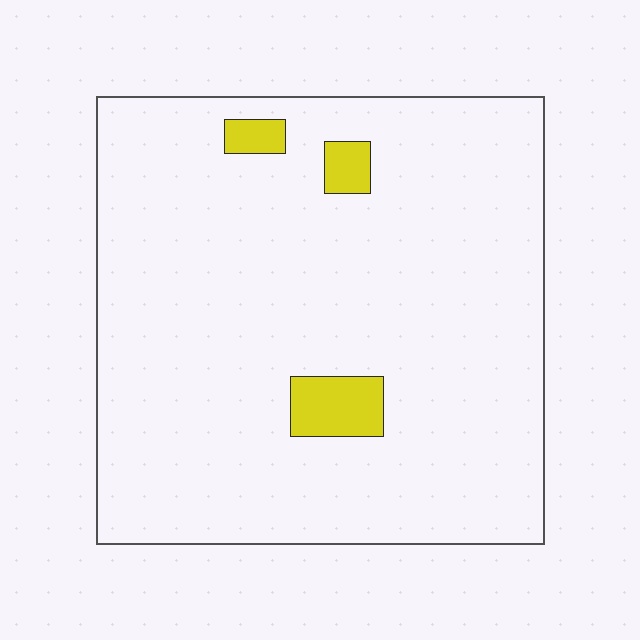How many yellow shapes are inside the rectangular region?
3.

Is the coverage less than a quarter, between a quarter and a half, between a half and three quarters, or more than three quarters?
Less than a quarter.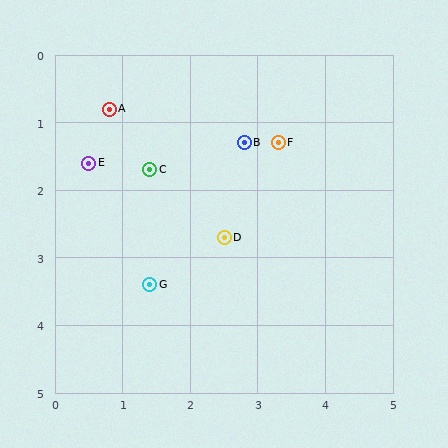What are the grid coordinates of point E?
Point E is at approximately (0.5, 1.6).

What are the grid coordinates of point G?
Point G is at approximately (1.4, 3.4).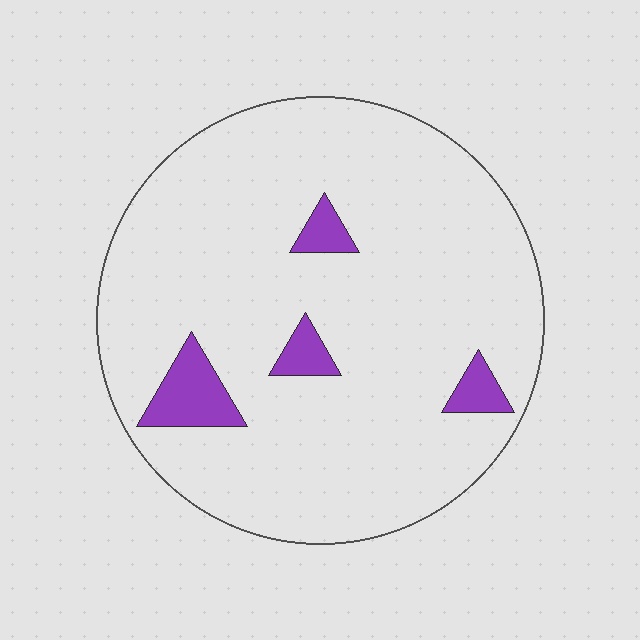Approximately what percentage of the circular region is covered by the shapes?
Approximately 10%.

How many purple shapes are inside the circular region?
4.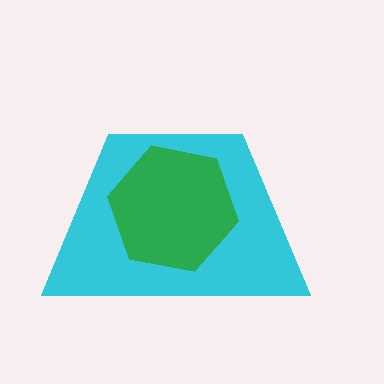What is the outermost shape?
The cyan trapezoid.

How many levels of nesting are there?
2.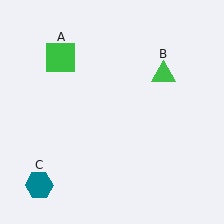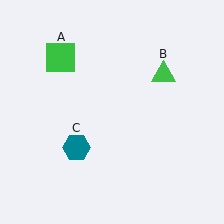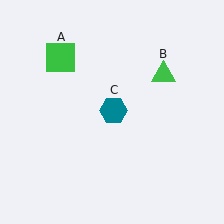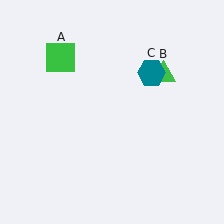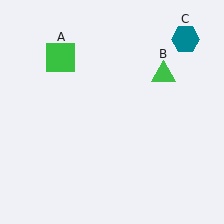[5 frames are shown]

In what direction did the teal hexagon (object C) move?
The teal hexagon (object C) moved up and to the right.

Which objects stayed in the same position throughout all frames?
Green square (object A) and green triangle (object B) remained stationary.